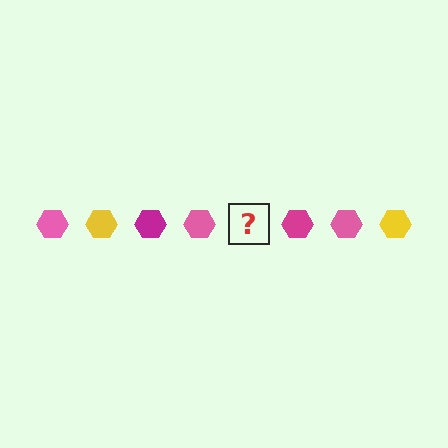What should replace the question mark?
The question mark should be replaced with a yellow hexagon.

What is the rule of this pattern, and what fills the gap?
The rule is that the pattern cycles through pink, yellow, magenta hexagons. The gap should be filled with a yellow hexagon.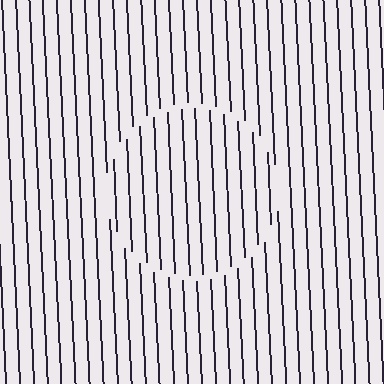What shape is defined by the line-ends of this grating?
An illusory circle. The interior of the shape contains the same grating, shifted by half a period — the contour is defined by the phase discontinuity where line-ends from the inner and outer gratings abut.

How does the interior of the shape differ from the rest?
The interior of the shape contains the same grating, shifted by half a period — the contour is defined by the phase discontinuity where line-ends from the inner and outer gratings abut.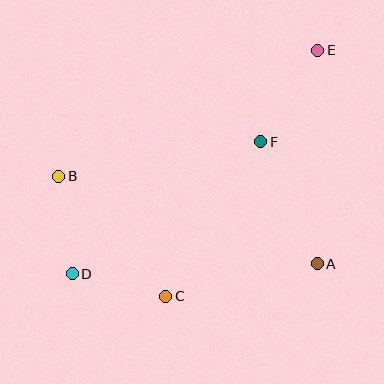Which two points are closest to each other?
Points C and D are closest to each other.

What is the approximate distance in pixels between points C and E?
The distance between C and E is approximately 289 pixels.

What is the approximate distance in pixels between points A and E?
The distance between A and E is approximately 214 pixels.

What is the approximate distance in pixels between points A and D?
The distance between A and D is approximately 245 pixels.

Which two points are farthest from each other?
Points D and E are farthest from each other.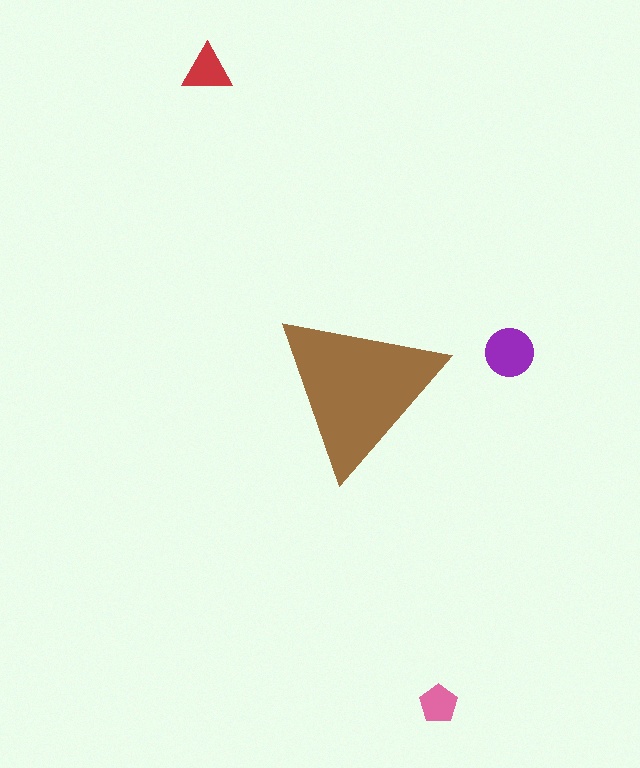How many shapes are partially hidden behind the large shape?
0 shapes are partially hidden.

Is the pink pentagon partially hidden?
No, the pink pentagon is fully visible.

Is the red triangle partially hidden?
No, the red triangle is fully visible.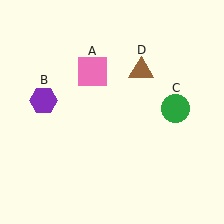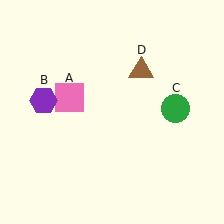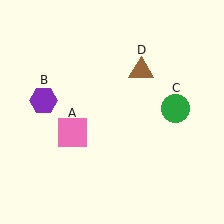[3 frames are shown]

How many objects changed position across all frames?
1 object changed position: pink square (object A).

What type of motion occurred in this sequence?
The pink square (object A) rotated counterclockwise around the center of the scene.